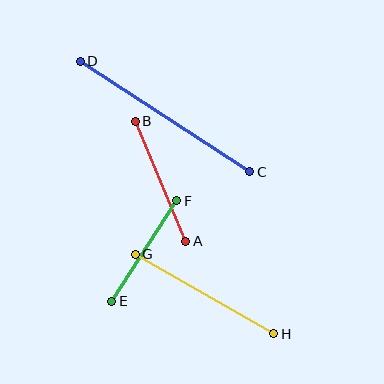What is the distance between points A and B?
The distance is approximately 130 pixels.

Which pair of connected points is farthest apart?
Points C and D are farthest apart.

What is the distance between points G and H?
The distance is approximately 160 pixels.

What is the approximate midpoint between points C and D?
The midpoint is at approximately (165, 117) pixels.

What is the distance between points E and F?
The distance is approximately 120 pixels.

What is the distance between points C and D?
The distance is approximately 202 pixels.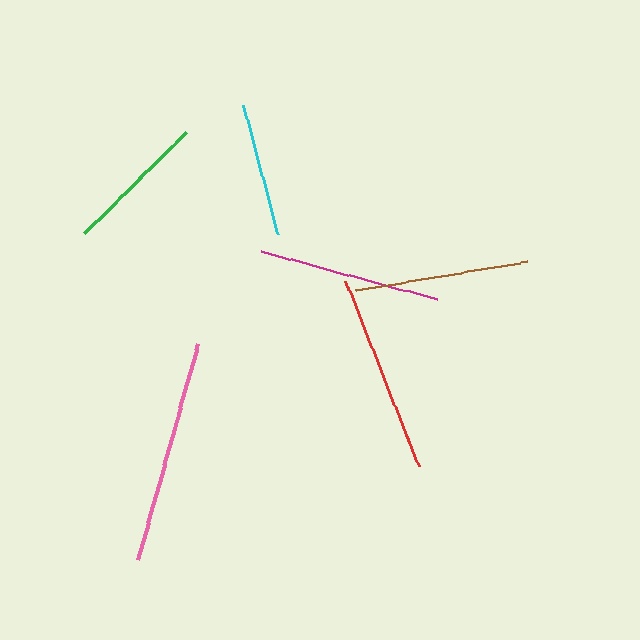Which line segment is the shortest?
The cyan line is the shortest at approximately 132 pixels.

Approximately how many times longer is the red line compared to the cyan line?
The red line is approximately 1.5 times the length of the cyan line.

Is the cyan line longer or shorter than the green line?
The green line is longer than the cyan line.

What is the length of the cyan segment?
The cyan segment is approximately 132 pixels long.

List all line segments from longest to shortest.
From longest to shortest: pink, red, magenta, brown, green, cyan.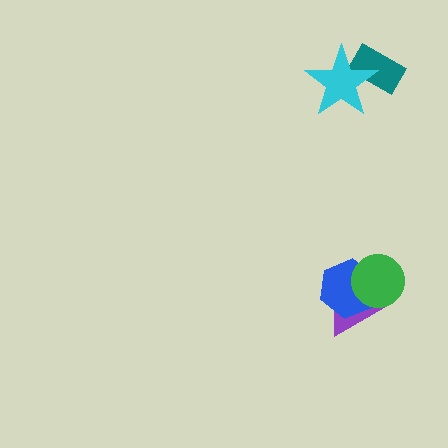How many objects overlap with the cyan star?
1 object overlaps with the cyan star.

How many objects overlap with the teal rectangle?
1 object overlaps with the teal rectangle.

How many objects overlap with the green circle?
2 objects overlap with the green circle.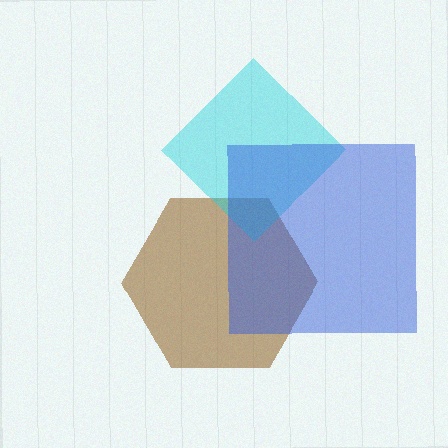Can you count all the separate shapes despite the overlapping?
Yes, there are 3 separate shapes.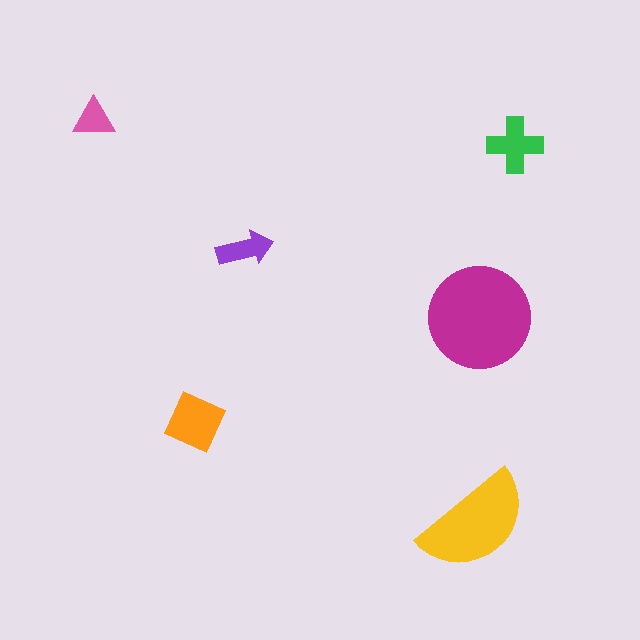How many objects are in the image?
There are 6 objects in the image.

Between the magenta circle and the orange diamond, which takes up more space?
The magenta circle.